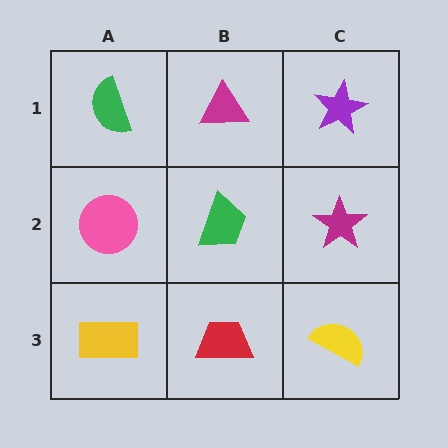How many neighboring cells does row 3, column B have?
3.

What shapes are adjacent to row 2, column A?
A green semicircle (row 1, column A), a yellow rectangle (row 3, column A), a green trapezoid (row 2, column B).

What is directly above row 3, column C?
A magenta star.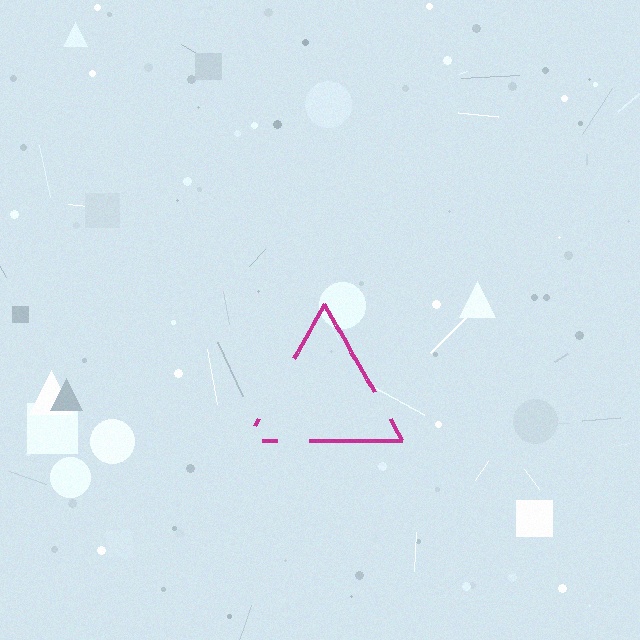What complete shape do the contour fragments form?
The contour fragments form a triangle.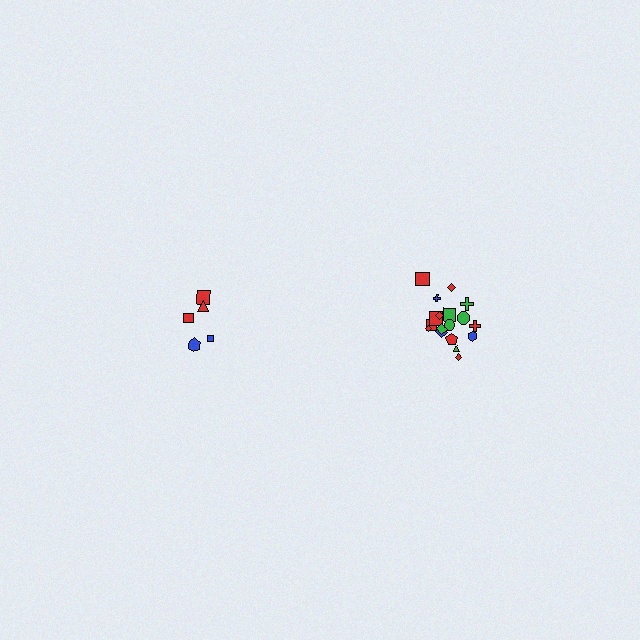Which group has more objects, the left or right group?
The right group.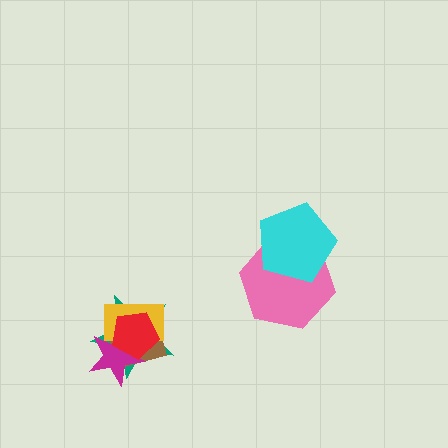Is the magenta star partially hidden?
Yes, it is partially covered by another shape.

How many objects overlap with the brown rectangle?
4 objects overlap with the brown rectangle.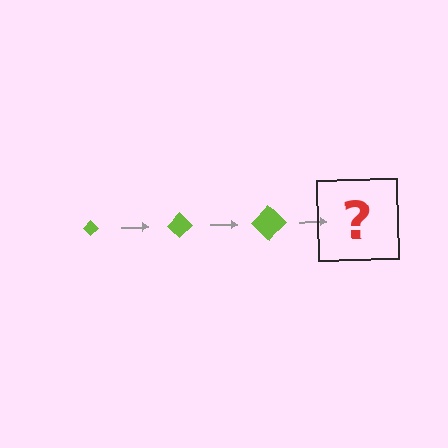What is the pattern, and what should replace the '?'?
The pattern is that the diamond gets progressively larger each step. The '?' should be a lime diamond, larger than the previous one.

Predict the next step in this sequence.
The next step is a lime diamond, larger than the previous one.